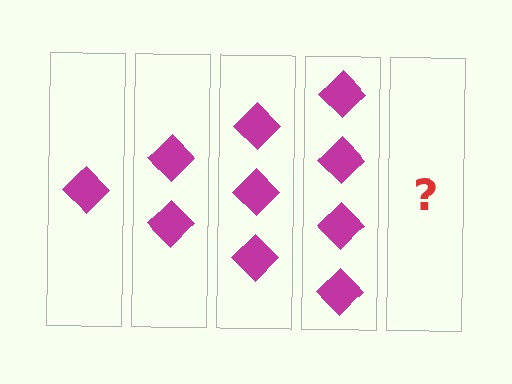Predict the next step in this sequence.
The next step is 5 diamonds.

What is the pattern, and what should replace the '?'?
The pattern is that each step adds one more diamond. The '?' should be 5 diamonds.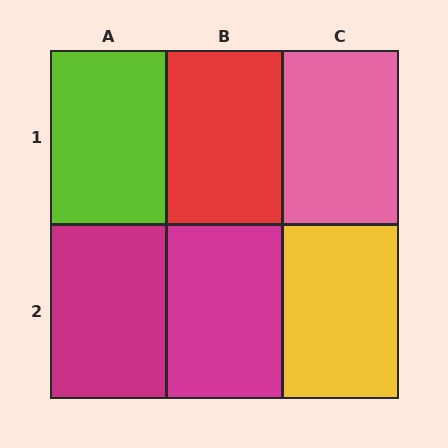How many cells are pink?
1 cell is pink.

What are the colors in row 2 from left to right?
Magenta, magenta, yellow.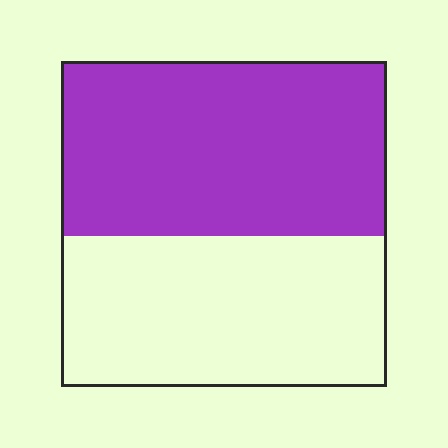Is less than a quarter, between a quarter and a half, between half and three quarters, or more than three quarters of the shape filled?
Between half and three quarters.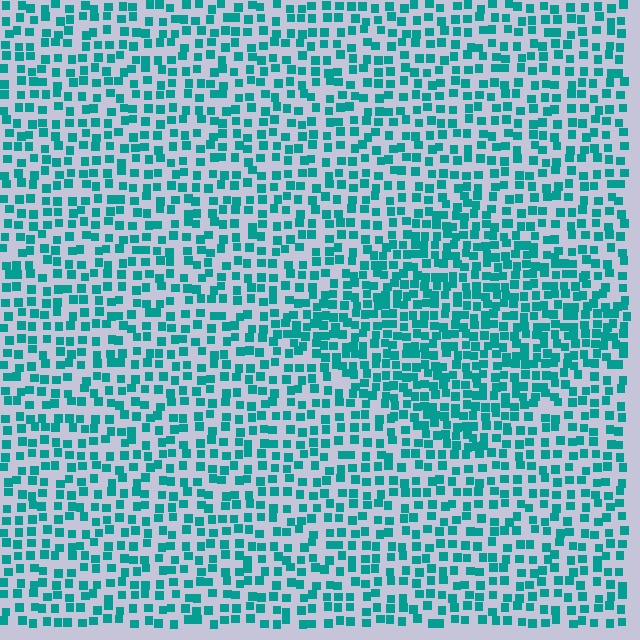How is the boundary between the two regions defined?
The boundary is defined by a change in element density (approximately 1.6x ratio). All elements are the same color, size, and shape.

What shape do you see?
I see a diamond.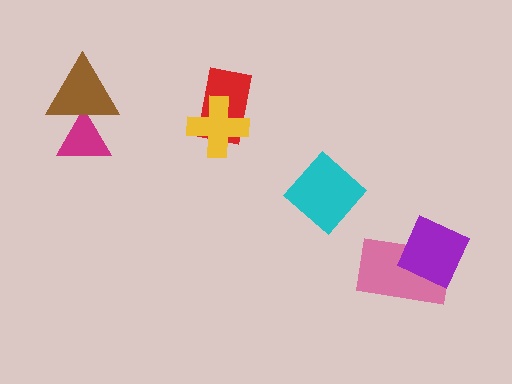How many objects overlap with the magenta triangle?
1 object overlaps with the magenta triangle.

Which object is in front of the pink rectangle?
The purple diamond is in front of the pink rectangle.